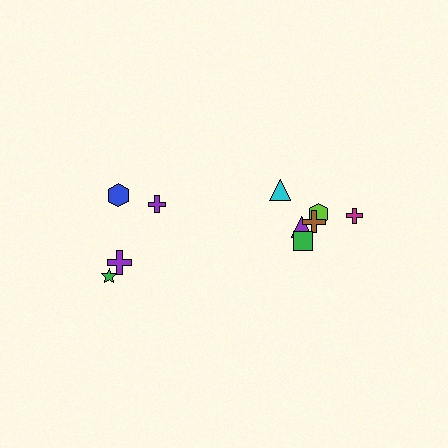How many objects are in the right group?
There are 6 objects.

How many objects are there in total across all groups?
There are 10 objects.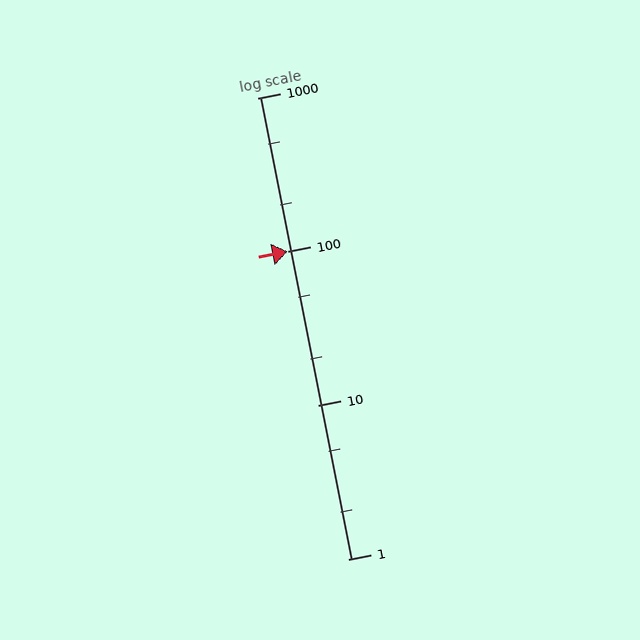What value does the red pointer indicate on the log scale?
The pointer indicates approximately 100.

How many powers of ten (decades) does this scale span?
The scale spans 3 decades, from 1 to 1000.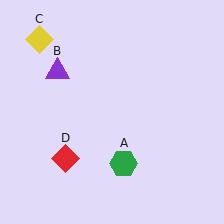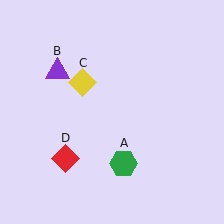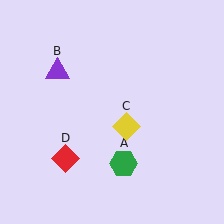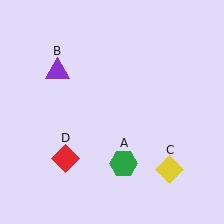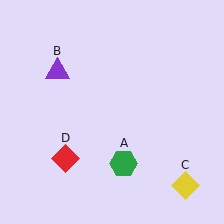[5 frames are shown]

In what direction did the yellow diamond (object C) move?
The yellow diamond (object C) moved down and to the right.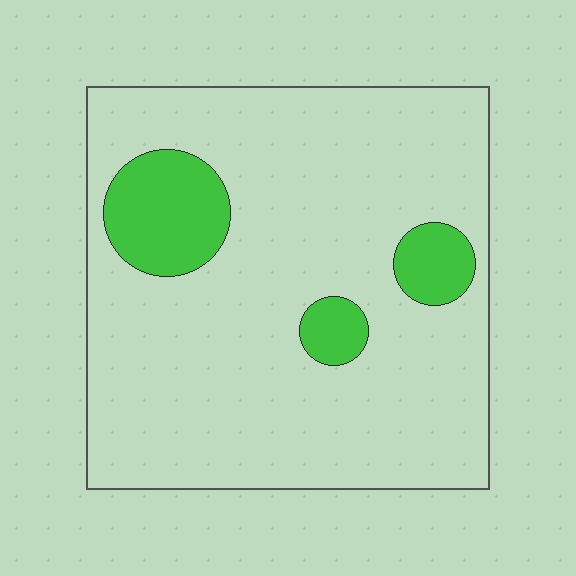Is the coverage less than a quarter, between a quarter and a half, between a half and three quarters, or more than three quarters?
Less than a quarter.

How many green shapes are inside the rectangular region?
3.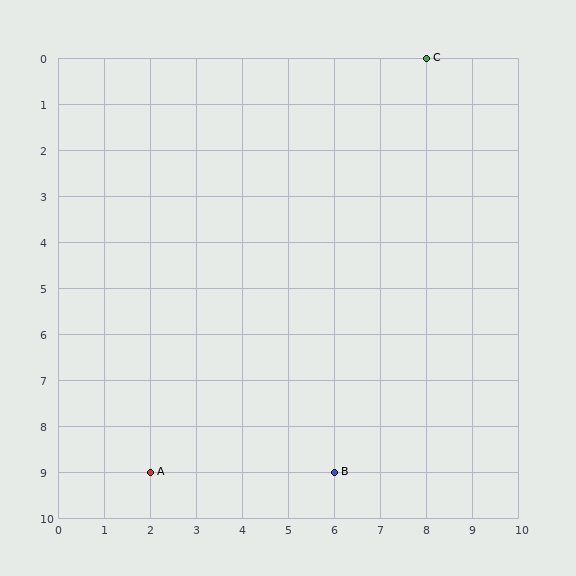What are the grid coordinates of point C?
Point C is at grid coordinates (8, 0).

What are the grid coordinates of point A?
Point A is at grid coordinates (2, 9).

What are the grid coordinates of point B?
Point B is at grid coordinates (6, 9).